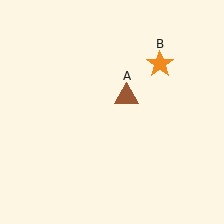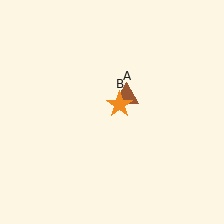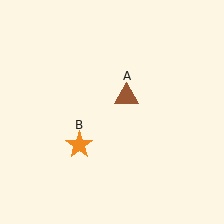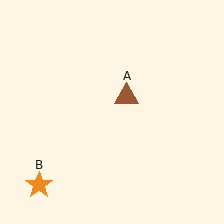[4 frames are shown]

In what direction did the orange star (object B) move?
The orange star (object B) moved down and to the left.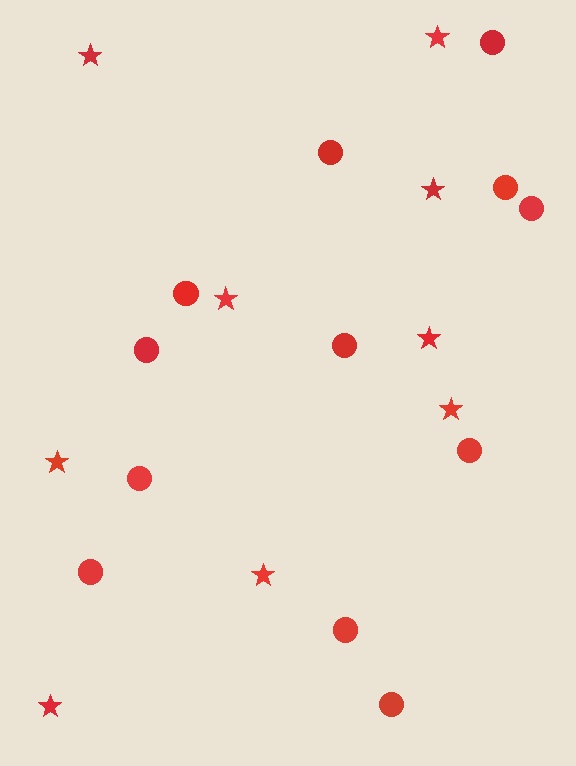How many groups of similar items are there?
There are 2 groups: one group of circles (12) and one group of stars (9).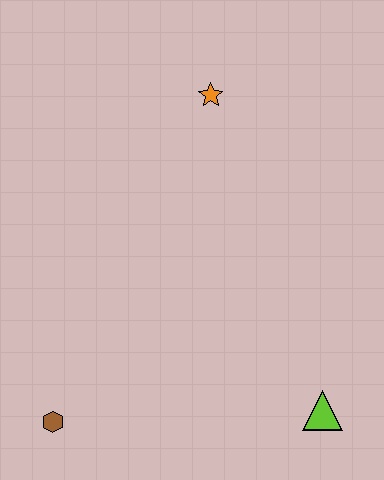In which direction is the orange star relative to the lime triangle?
The orange star is above the lime triangle.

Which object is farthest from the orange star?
The brown hexagon is farthest from the orange star.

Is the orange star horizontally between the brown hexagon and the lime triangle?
Yes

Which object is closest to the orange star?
The lime triangle is closest to the orange star.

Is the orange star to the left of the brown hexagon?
No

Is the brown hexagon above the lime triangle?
No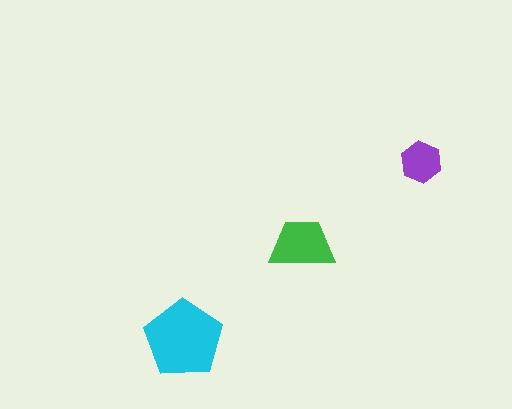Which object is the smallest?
The purple hexagon.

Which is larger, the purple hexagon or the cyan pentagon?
The cyan pentagon.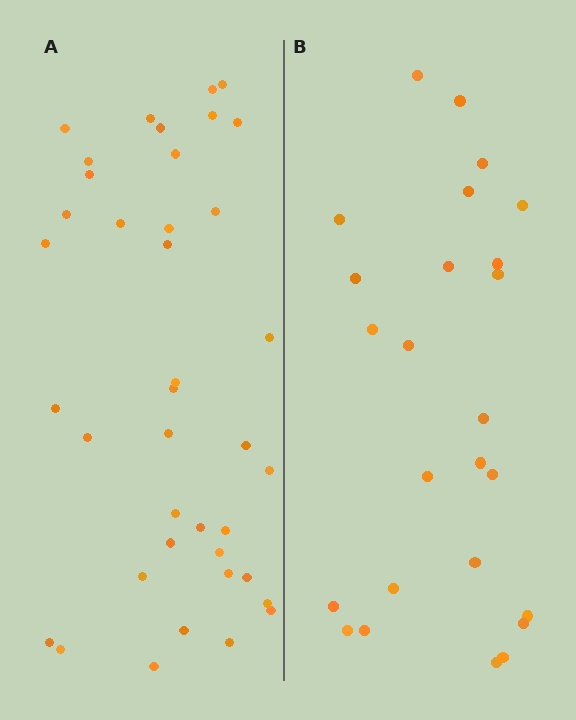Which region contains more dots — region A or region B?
Region A (the left region) has more dots.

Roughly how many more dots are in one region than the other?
Region A has approximately 15 more dots than region B.